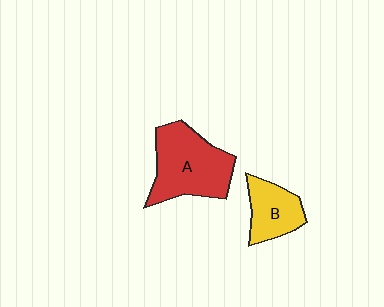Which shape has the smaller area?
Shape B (yellow).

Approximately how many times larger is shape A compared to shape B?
Approximately 1.8 times.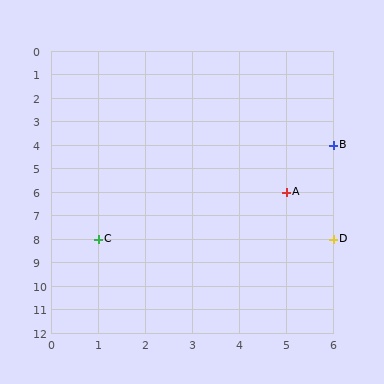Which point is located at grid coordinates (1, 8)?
Point C is at (1, 8).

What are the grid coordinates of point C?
Point C is at grid coordinates (1, 8).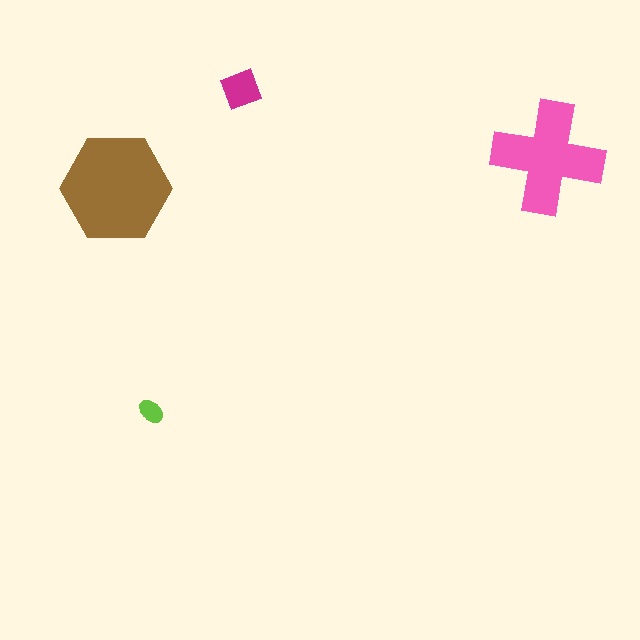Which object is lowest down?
The lime ellipse is bottommost.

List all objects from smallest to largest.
The lime ellipse, the magenta diamond, the pink cross, the brown hexagon.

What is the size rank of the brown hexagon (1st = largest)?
1st.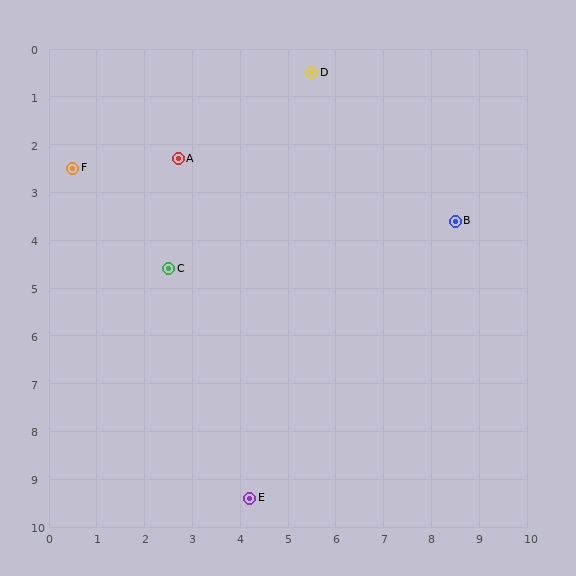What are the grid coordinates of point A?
Point A is at approximately (2.7, 2.3).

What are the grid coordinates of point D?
Point D is at approximately (5.5, 0.5).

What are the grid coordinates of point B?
Point B is at approximately (8.5, 3.6).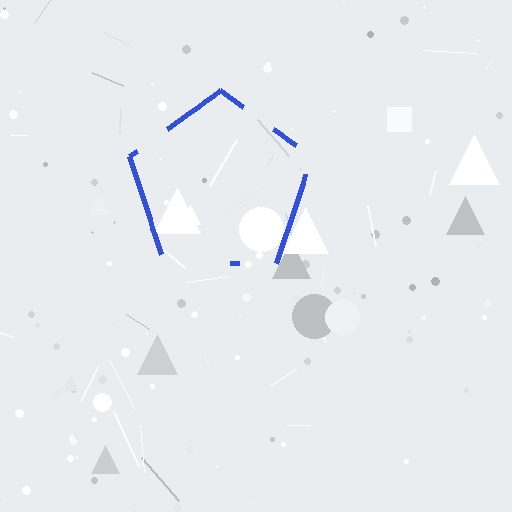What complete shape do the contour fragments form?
The contour fragments form a pentagon.